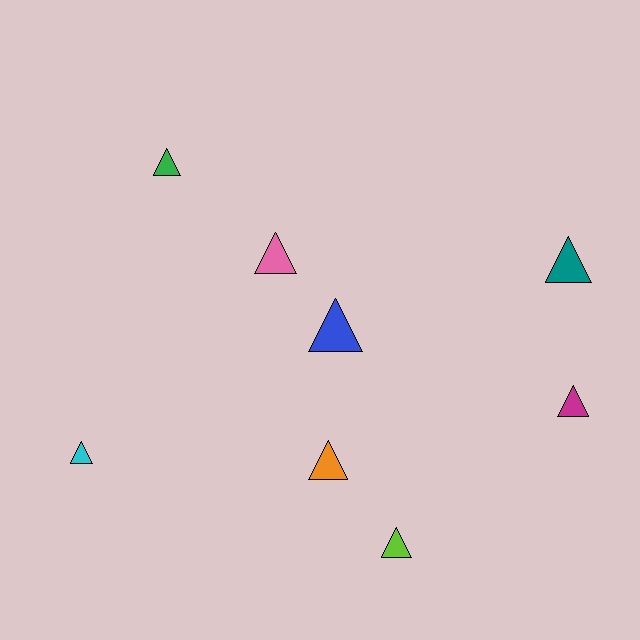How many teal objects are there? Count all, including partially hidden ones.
There is 1 teal object.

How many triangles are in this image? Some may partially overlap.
There are 8 triangles.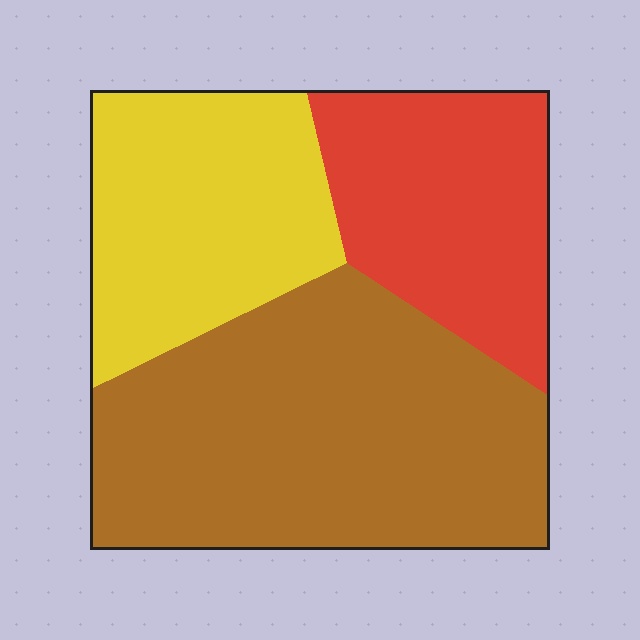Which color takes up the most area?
Brown, at roughly 50%.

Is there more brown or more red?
Brown.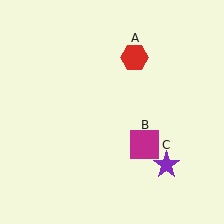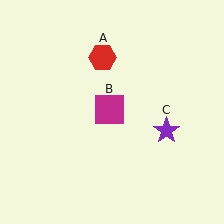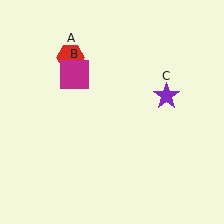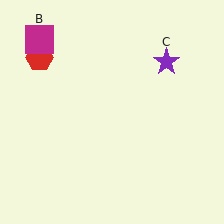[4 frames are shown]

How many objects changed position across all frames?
3 objects changed position: red hexagon (object A), magenta square (object B), purple star (object C).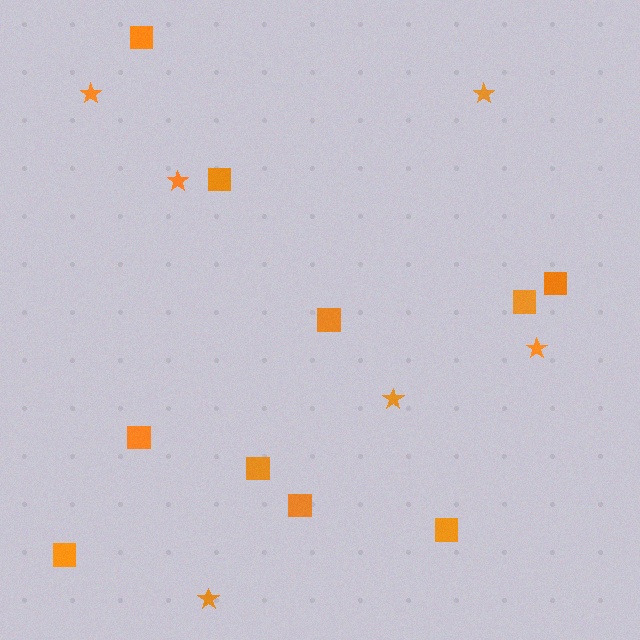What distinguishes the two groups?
There are 2 groups: one group of stars (6) and one group of squares (10).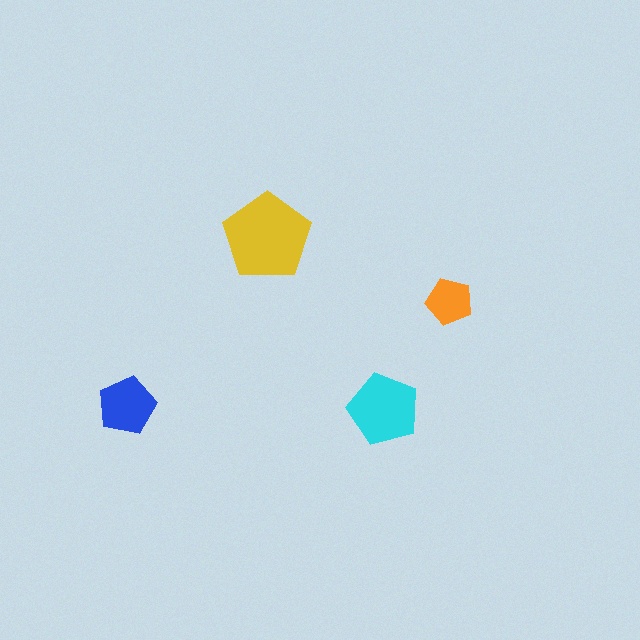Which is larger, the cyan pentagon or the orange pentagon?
The cyan one.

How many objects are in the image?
There are 4 objects in the image.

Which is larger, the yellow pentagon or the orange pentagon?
The yellow one.